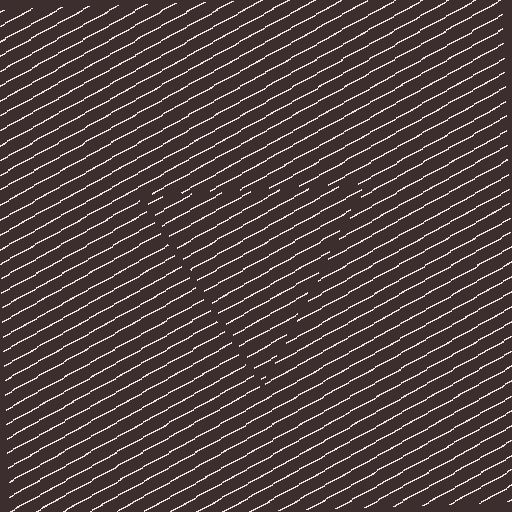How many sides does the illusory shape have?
3 sides — the line-ends trace a triangle.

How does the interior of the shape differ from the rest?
The interior of the shape contains the same grating, shifted by half a period — the contour is defined by the phase discontinuity where line-ends from the inner and outer gratings abut.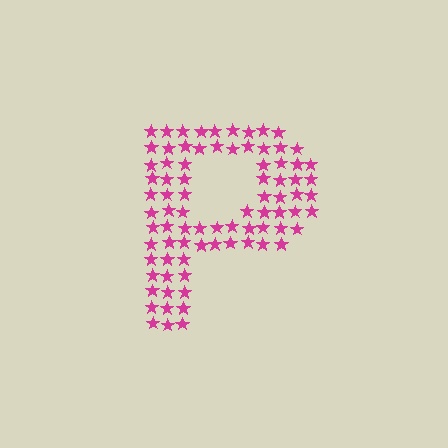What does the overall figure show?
The overall figure shows the letter P.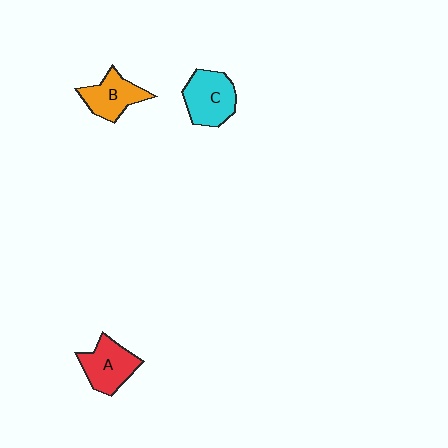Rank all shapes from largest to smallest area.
From largest to smallest: C (cyan), A (red), B (orange).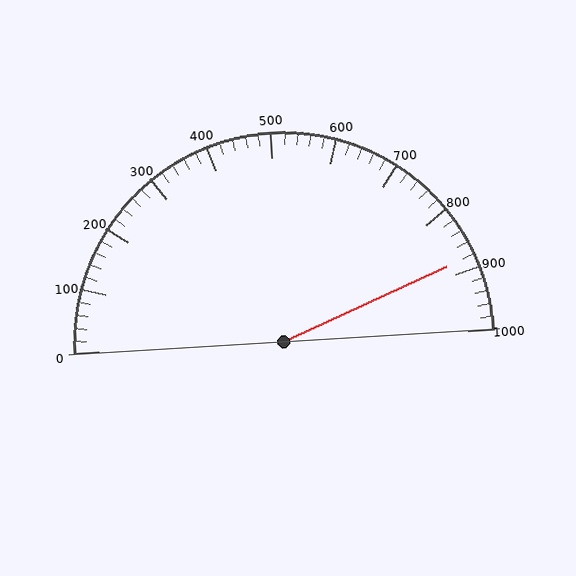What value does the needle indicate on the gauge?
The needle indicates approximately 880.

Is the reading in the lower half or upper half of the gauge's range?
The reading is in the upper half of the range (0 to 1000).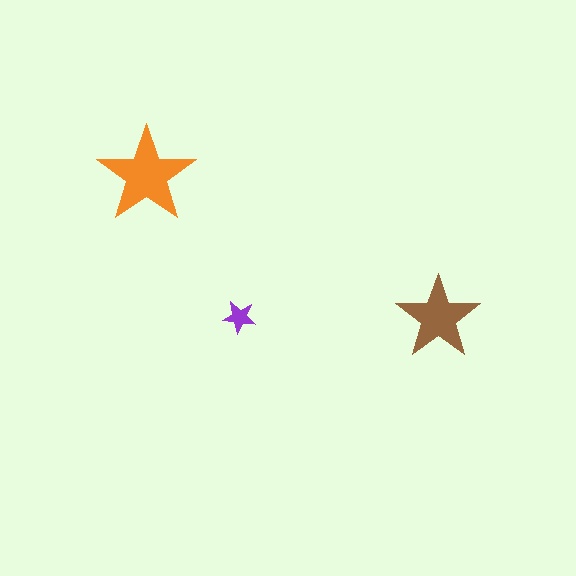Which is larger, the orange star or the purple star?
The orange one.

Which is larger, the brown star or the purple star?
The brown one.